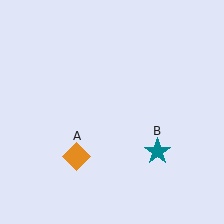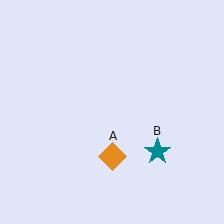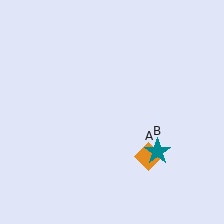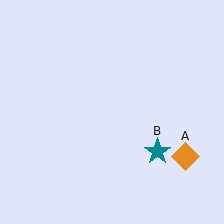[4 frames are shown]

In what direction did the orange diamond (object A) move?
The orange diamond (object A) moved right.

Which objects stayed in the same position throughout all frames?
Teal star (object B) remained stationary.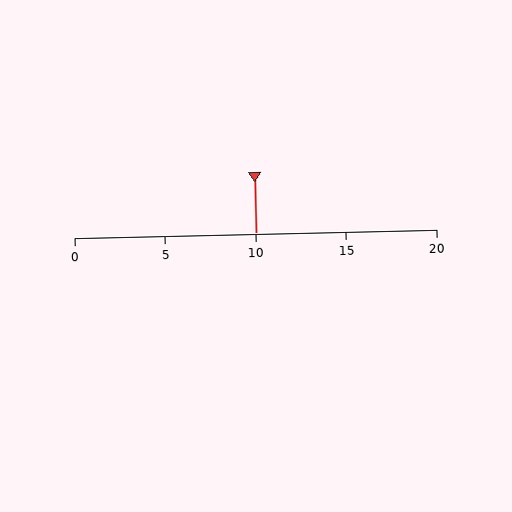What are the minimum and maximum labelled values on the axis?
The axis runs from 0 to 20.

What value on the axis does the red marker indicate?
The marker indicates approximately 10.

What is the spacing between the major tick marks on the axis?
The major ticks are spaced 5 apart.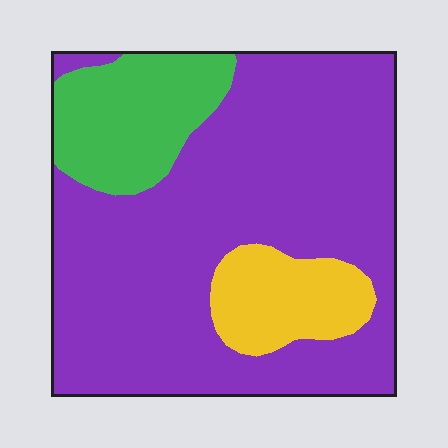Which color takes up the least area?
Yellow, at roughly 10%.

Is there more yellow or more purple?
Purple.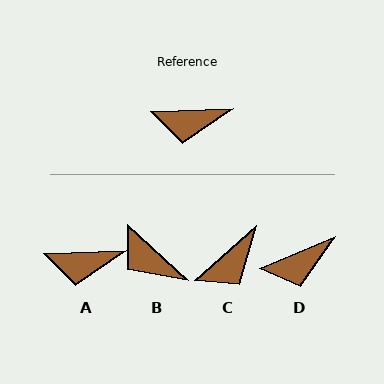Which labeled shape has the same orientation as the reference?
A.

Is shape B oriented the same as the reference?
No, it is off by about 44 degrees.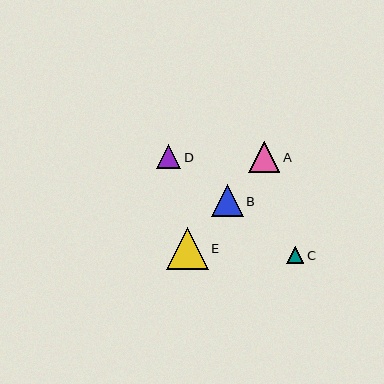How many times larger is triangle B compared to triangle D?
Triangle B is approximately 1.3 times the size of triangle D.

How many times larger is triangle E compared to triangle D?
Triangle E is approximately 1.7 times the size of triangle D.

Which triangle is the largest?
Triangle E is the largest with a size of approximately 42 pixels.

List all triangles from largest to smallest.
From largest to smallest: E, B, A, D, C.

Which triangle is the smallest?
Triangle C is the smallest with a size of approximately 17 pixels.